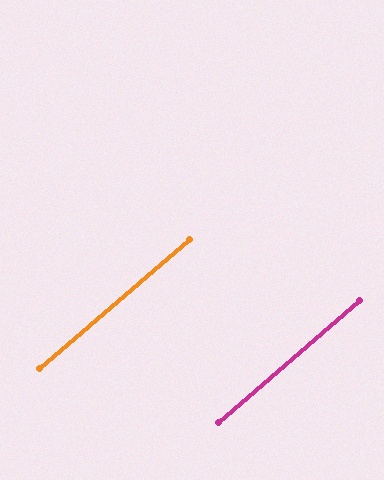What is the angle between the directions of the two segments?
Approximately 0 degrees.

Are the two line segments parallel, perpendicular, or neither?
Parallel — their directions differ by only 0.0°.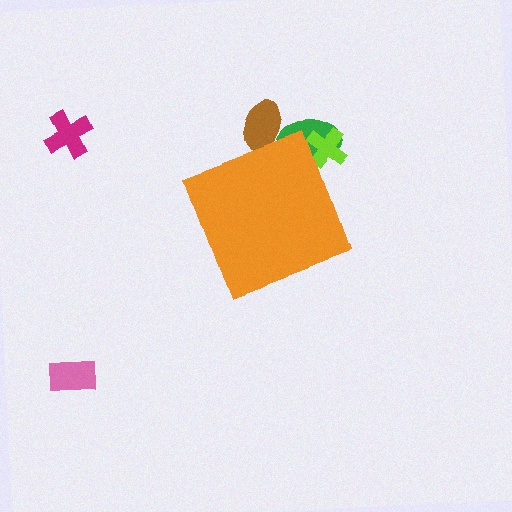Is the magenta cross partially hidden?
No, the magenta cross is fully visible.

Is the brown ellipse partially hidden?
Yes, the brown ellipse is partially hidden behind the orange diamond.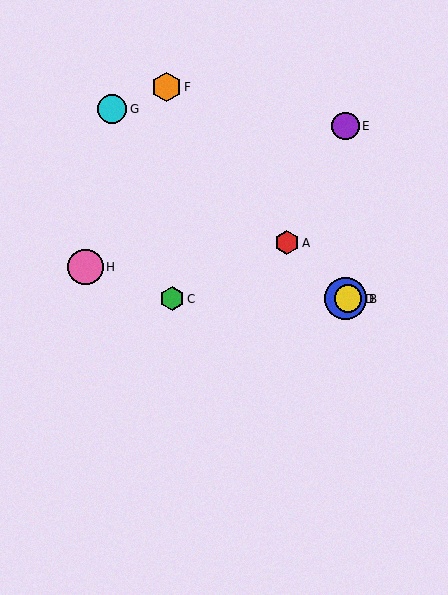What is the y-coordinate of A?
Object A is at y≈243.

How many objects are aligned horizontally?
3 objects (B, C, D) are aligned horizontally.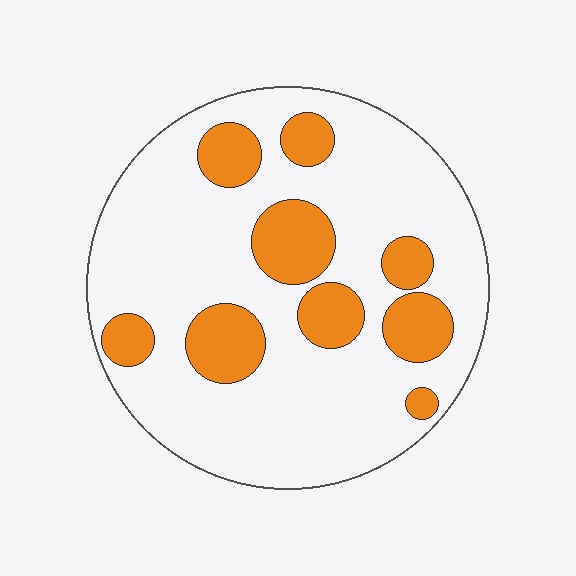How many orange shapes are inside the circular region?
9.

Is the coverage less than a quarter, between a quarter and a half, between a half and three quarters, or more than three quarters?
Less than a quarter.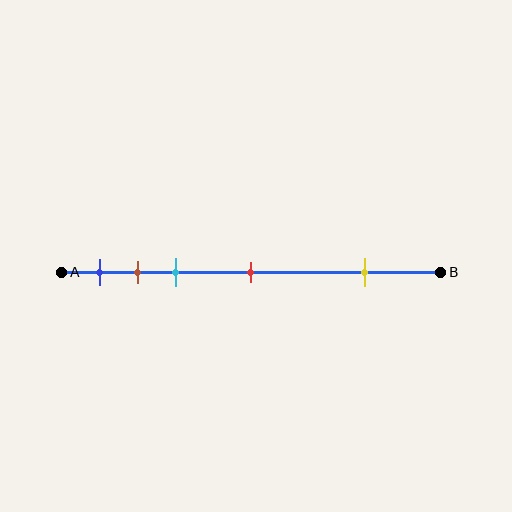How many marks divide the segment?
There are 5 marks dividing the segment.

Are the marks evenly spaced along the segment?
No, the marks are not evenly spaced.